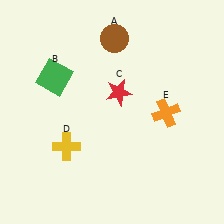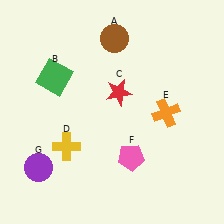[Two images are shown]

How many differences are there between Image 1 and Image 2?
There are 2 differences between the two images.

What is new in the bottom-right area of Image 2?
A pink pentagon (F) was added in the bottom-right area of Image 2.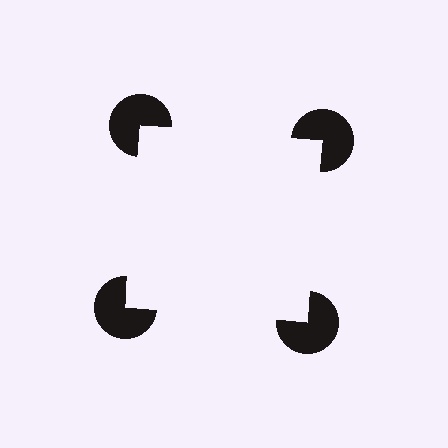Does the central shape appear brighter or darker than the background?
It typically appears slightly brighter than the background, even though no actual brightness change is drawn.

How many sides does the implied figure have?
4 sides.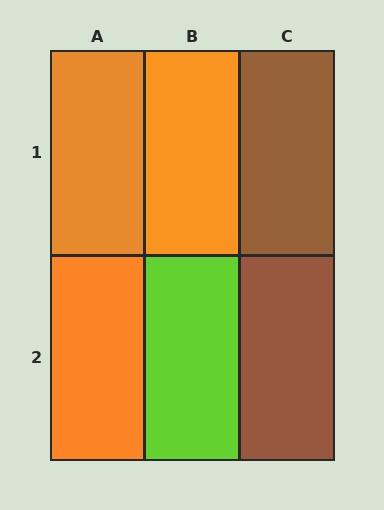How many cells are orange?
3 cells are orange.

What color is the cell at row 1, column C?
Brown.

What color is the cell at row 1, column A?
Orange.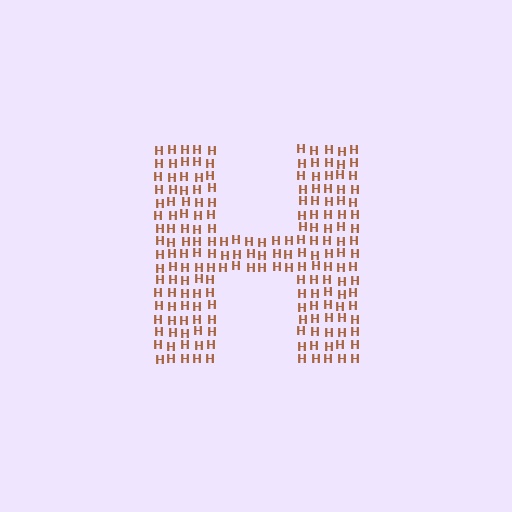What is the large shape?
The large shape is the letter H.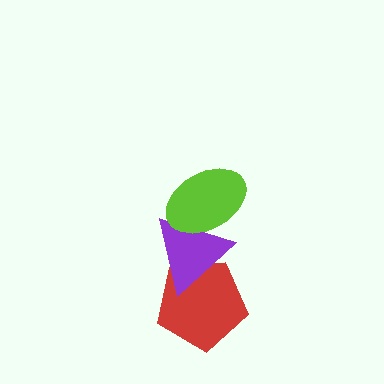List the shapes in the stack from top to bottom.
From top to bottom: the lime ellipse, the purple triangle, the red pentagon.